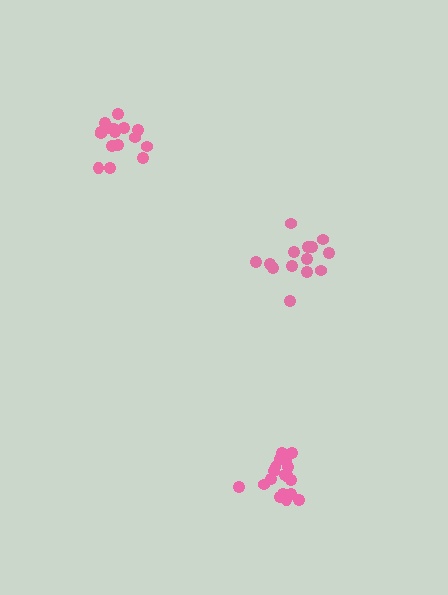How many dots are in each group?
Group 1: 19 dots, Group 2: 16 dots, Group 3: 14 dots (49 total).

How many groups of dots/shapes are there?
There are 3 groups.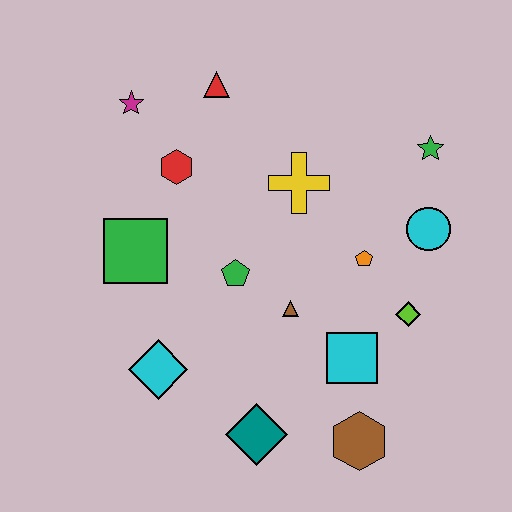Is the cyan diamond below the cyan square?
Yes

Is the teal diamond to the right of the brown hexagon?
No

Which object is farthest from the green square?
The green star is farthest from the green square.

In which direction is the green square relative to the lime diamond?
The green square is to the left of the lime diamond.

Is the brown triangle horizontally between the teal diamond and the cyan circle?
Yes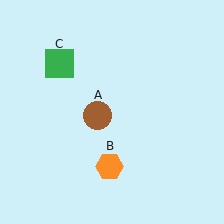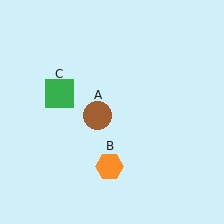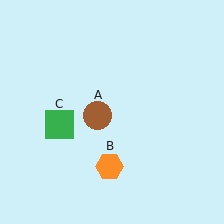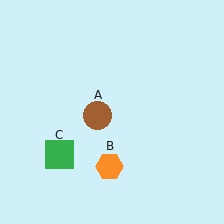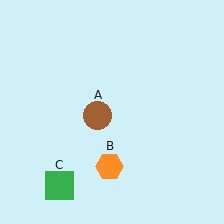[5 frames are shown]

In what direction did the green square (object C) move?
The green square (object C) moved down.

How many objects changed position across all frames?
1 object changed position: green square (object C).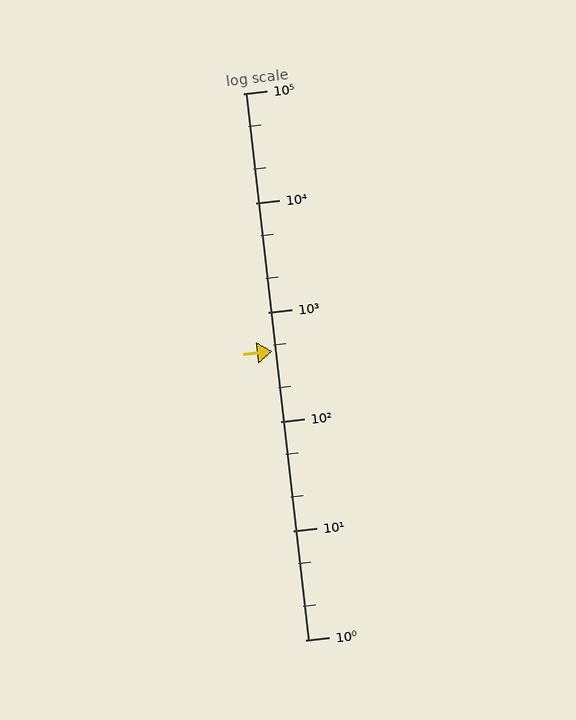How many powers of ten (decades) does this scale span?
The scale spans 5 decades, from 1 to 100000.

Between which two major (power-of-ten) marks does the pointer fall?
The pointer is between 100 and 1000.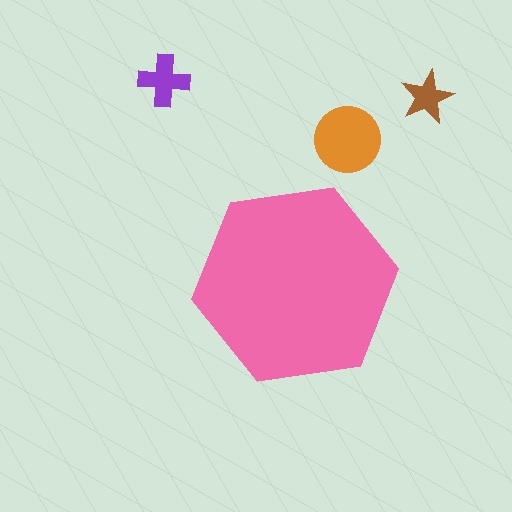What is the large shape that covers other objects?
A pink hexagon.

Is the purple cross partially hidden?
No, the purple cross is fully visible.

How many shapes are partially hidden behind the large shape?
0 shapes are partially hidden.